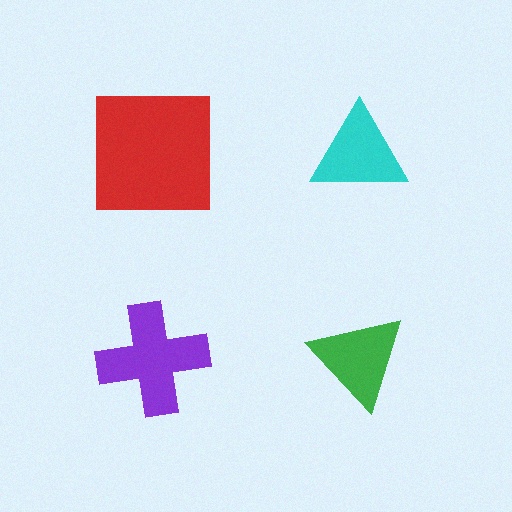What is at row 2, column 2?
A green triangle.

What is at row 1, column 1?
A red square.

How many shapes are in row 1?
2 shapes.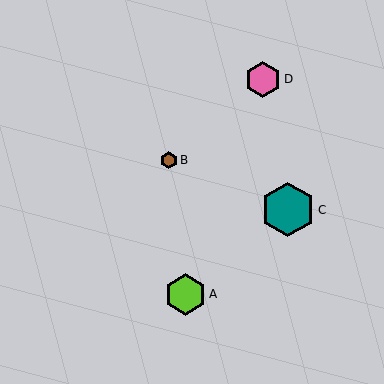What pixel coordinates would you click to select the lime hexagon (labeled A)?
Click at (185, 294) to select the lime hexagon A.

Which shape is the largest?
The teal hexagon (labeled C) is the largest.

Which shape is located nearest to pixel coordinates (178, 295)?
The lime hexagon (labeled A) at (185, 294) is nearest to that location.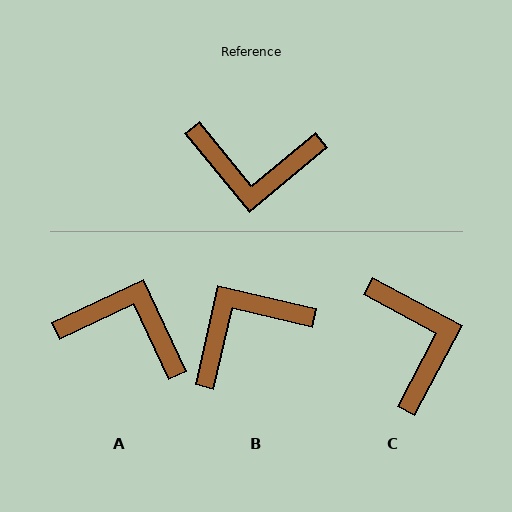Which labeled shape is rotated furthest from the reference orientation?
A, about 166 degrees away.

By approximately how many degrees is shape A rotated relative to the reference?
Approximately 166 degrees counter-clockwise.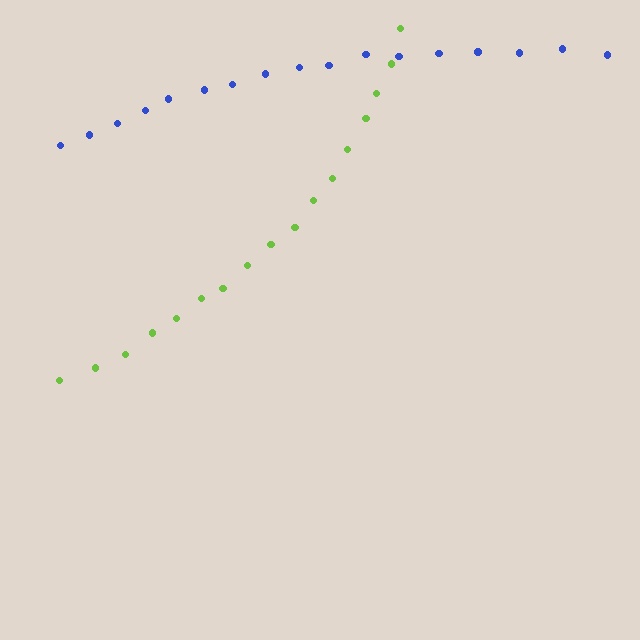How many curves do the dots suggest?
There are 2 distinct paths.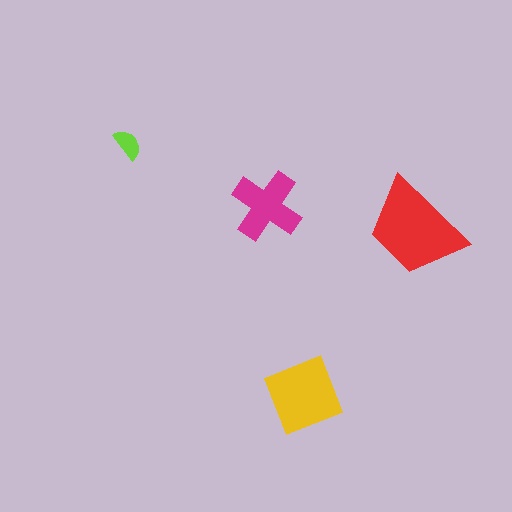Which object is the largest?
The red trapezoid.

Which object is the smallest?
The lime semicircle.